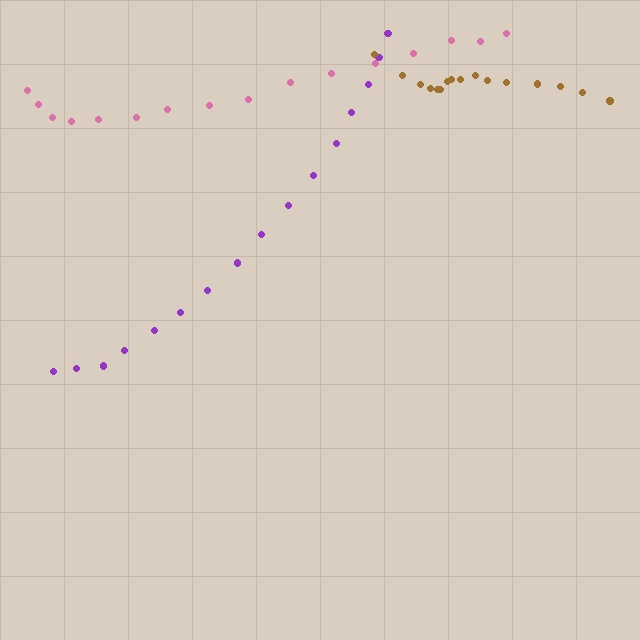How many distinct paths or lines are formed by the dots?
There are 3 distinct paths.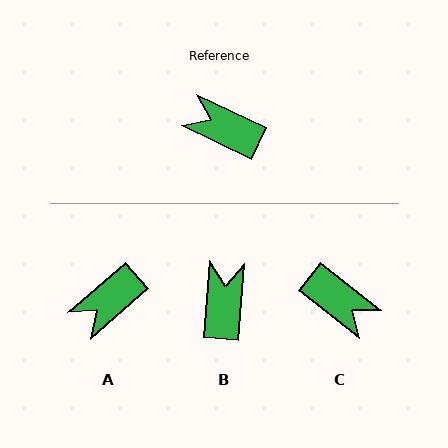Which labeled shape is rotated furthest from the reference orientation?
C, about 168 degrees away.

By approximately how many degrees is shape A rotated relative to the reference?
Approximately 67 degrees counter-clockwise.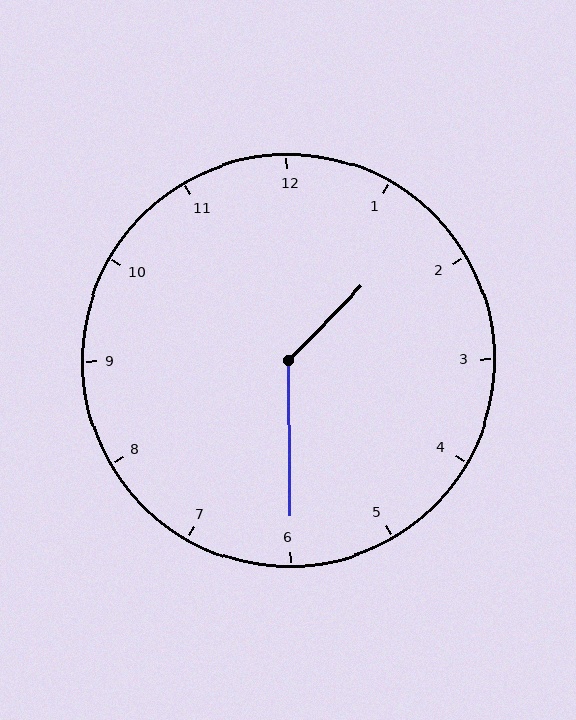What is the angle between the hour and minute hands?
Approximately 135 degrees.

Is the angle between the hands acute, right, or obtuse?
It is obtuse.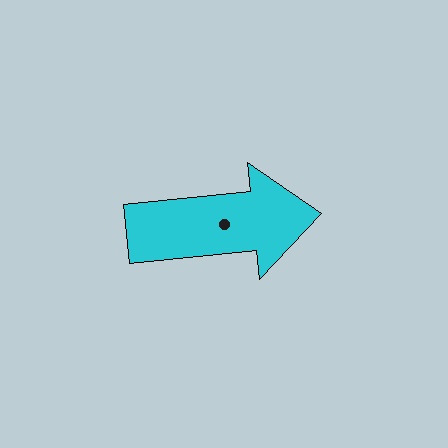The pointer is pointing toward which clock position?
Roughly 3 o'clock.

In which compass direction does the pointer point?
East.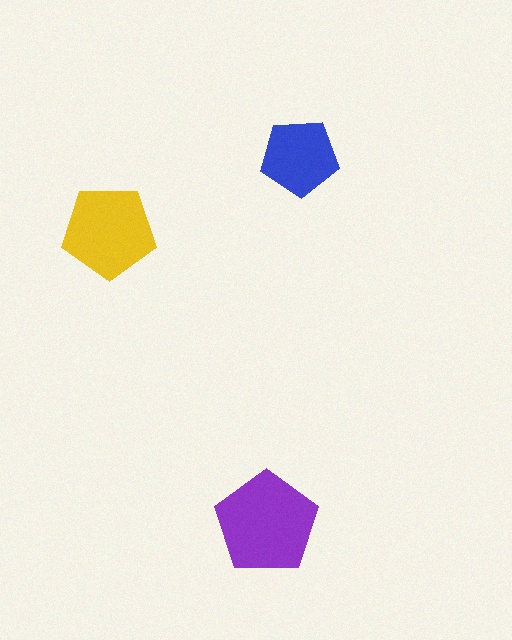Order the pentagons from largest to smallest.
the purple one, the yellow one, the blue one.